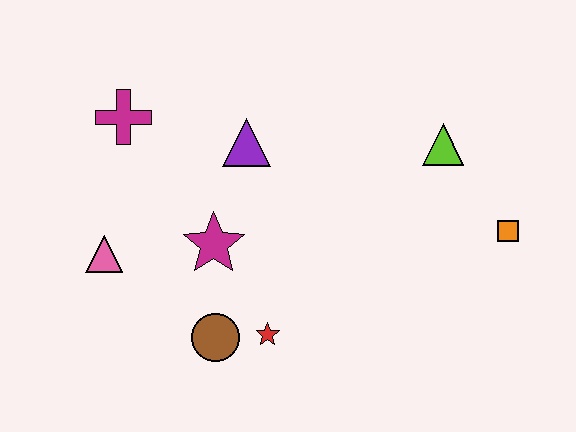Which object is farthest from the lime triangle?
The pink triangle is farthest from the lime triangle.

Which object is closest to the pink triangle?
The magenta star is closest to the pink triangle.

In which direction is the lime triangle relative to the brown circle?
The lime triangle is to the right of the brown circle.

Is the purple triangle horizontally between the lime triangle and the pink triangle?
Yes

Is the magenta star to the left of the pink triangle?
No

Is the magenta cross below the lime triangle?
No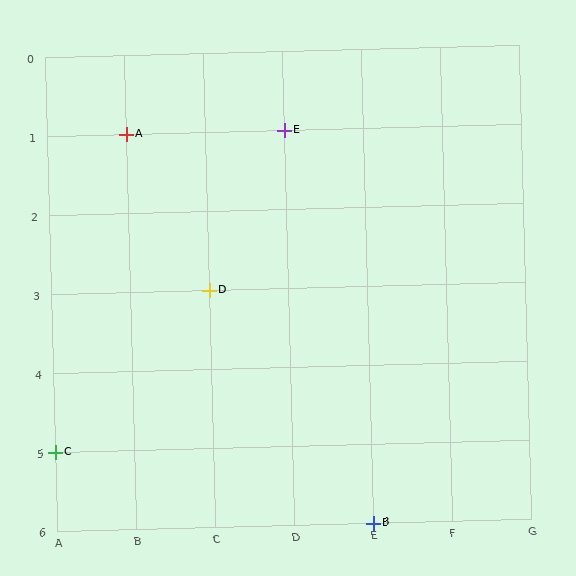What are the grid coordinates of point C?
Point C is at grid coordinates (A, 5).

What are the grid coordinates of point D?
Point D is at grid coordinates (C, 3).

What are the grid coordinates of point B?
Point B is at grid coordinates (E, 6).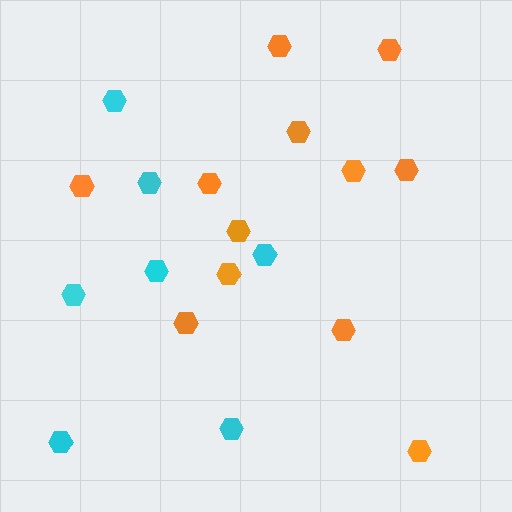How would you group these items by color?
There are 2 groups: one group of cyan hexagons (7) and one group of orange hexagons (12).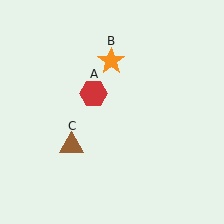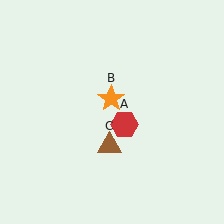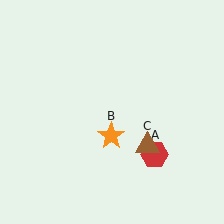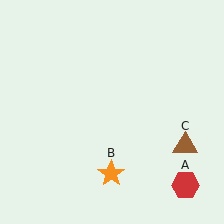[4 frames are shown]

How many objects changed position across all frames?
3 objects changed position: red hexagon (object A), orange star (object B), brown triangle (object C).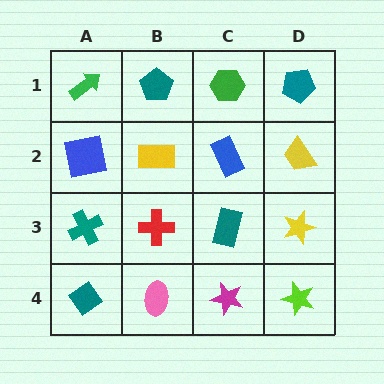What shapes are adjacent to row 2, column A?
A green arrow (row 1, column A), a teal cross (row 3, column A), a yellow rectangle (row 2, column B).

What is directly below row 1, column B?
A yellow rectangle.